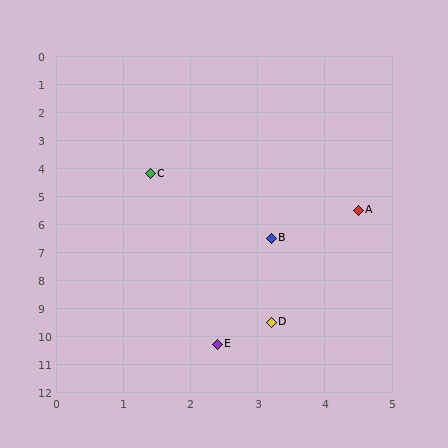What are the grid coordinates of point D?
Point D is at approximately (3.2, 9.5).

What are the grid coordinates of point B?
Point B is at approximately (3.2, 6.5).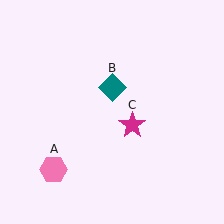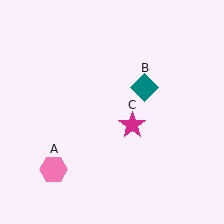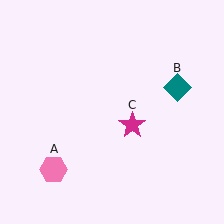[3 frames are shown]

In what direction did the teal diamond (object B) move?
The teal diamond (object B) moved right.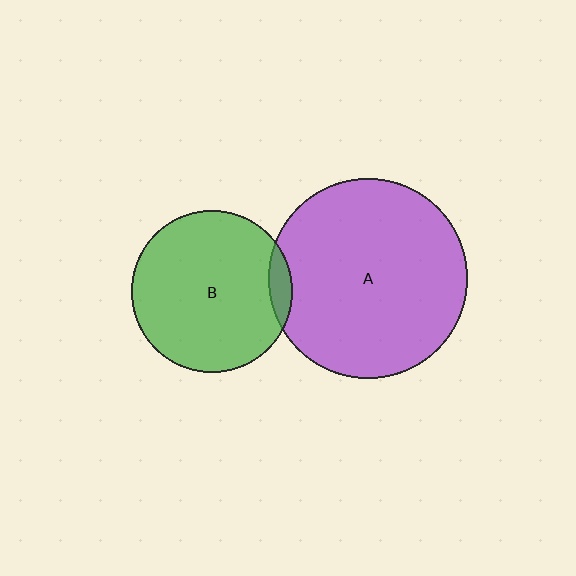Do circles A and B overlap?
Yes.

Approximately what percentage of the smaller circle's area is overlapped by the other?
Approximately 5%.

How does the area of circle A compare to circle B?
Approximately 1.5 times.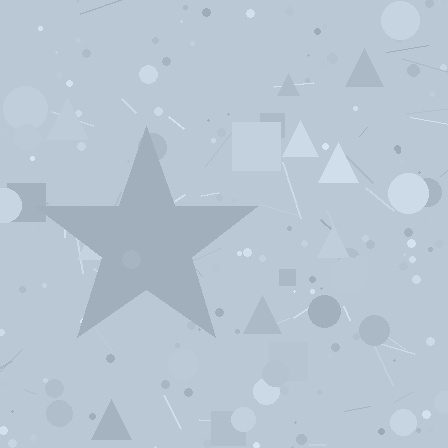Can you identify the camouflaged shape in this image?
The camouflaged shape is a star.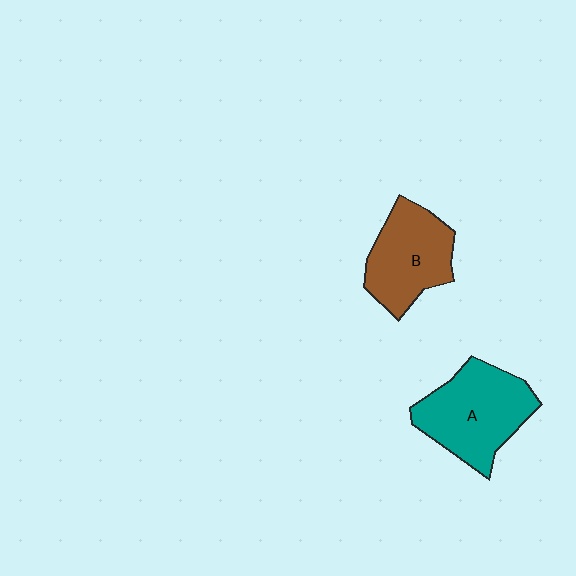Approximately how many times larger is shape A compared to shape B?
Approximately 1.2 times.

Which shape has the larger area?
Shape A (teal).